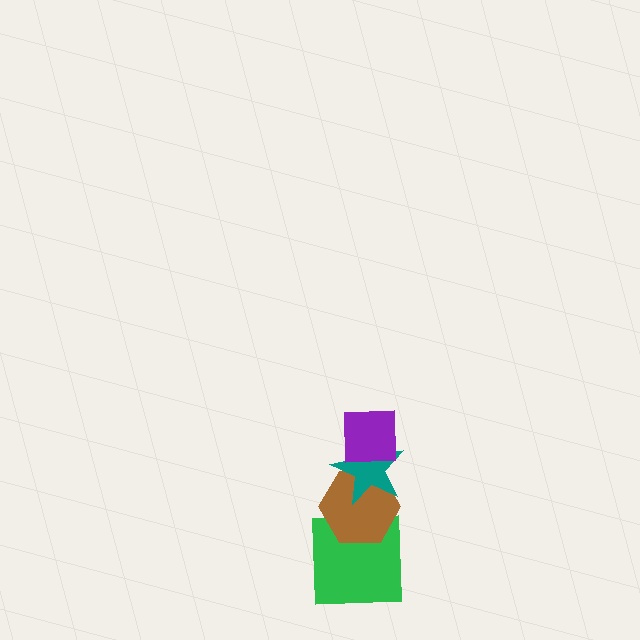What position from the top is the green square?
The green square is 4th from the top.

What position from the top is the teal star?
The teal star is 2nd from the top.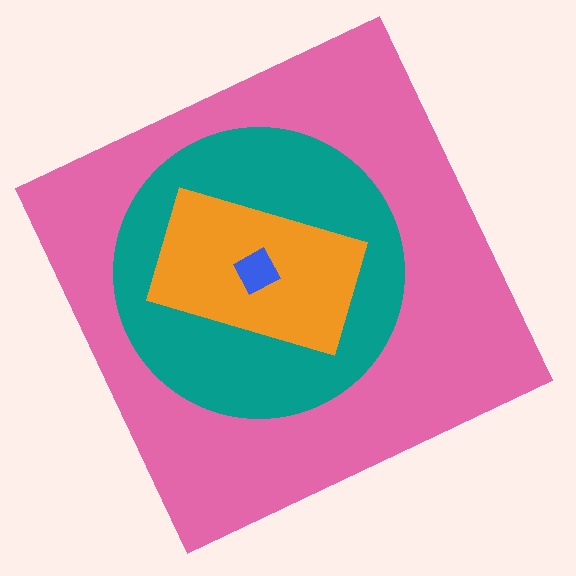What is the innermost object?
The blue diamond.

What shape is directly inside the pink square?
The teal circle.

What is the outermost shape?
The pink square.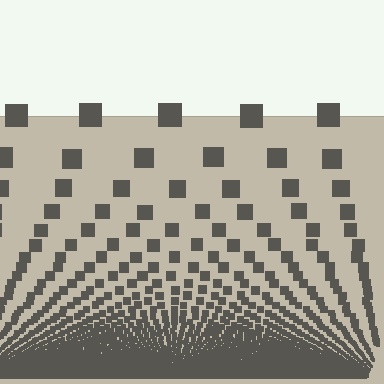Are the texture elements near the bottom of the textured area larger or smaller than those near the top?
Smaller. The gradient is inverted — elements near the bottom are smaller and denser.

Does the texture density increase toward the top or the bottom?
Density increases toward the bottom.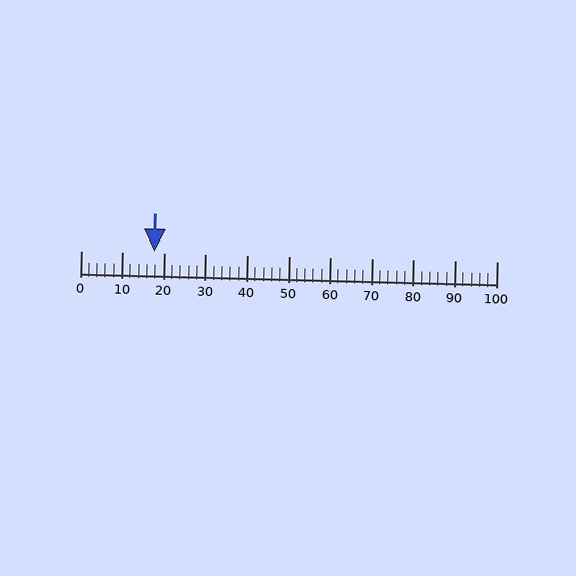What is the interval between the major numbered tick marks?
The major tick marks are spaced 10 units apart.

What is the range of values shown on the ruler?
The ruler shows values from 0 to 100.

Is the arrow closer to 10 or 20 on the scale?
The arrow is closer to 20.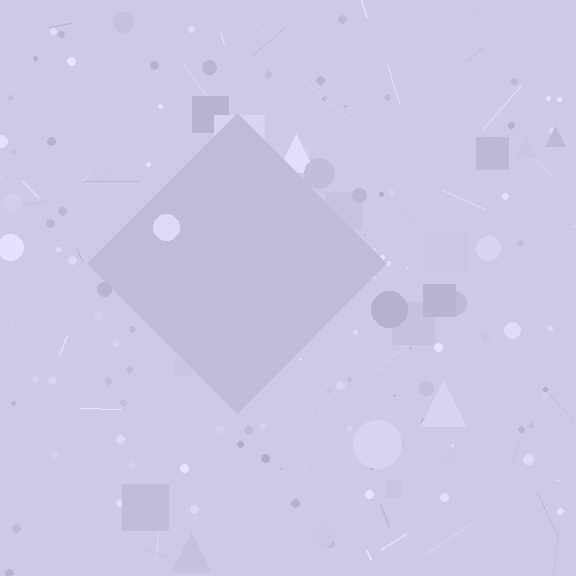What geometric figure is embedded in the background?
A diamond is embedded in the background.